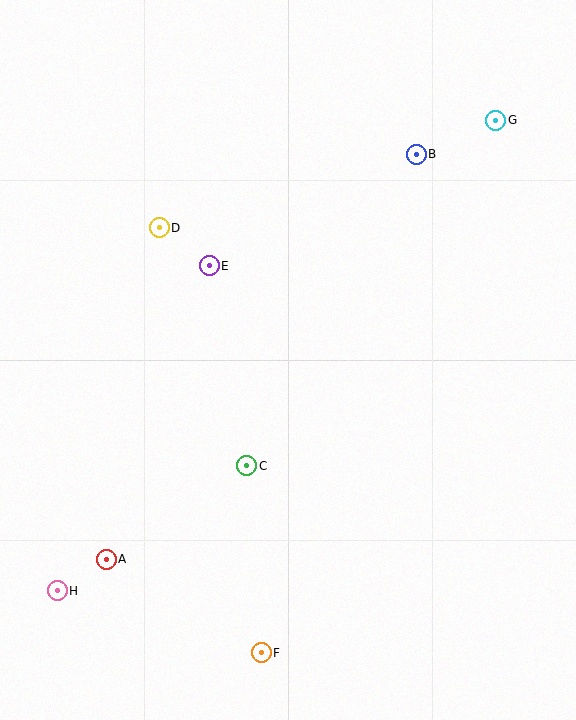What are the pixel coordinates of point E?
Point E is at (209, 266).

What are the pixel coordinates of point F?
Point F is at (261, 653).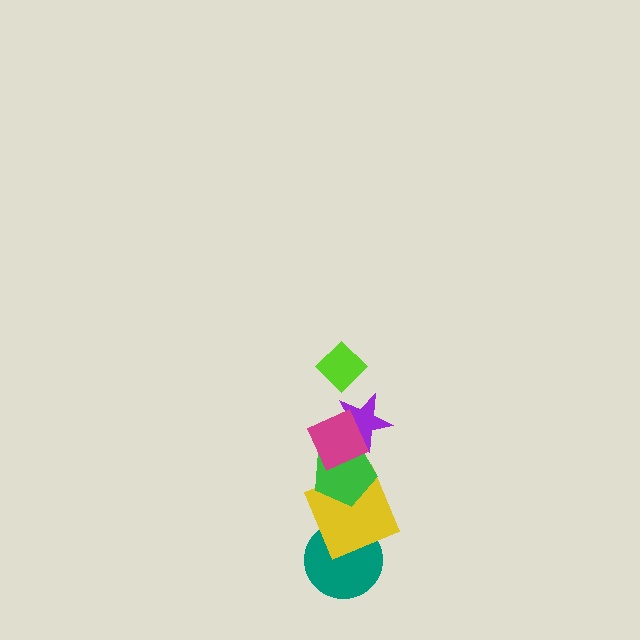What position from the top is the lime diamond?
The lime diamond is 1st from the top.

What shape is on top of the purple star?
The magenta square is on top of the purple star.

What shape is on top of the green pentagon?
The purple star is on top of the green pentagon.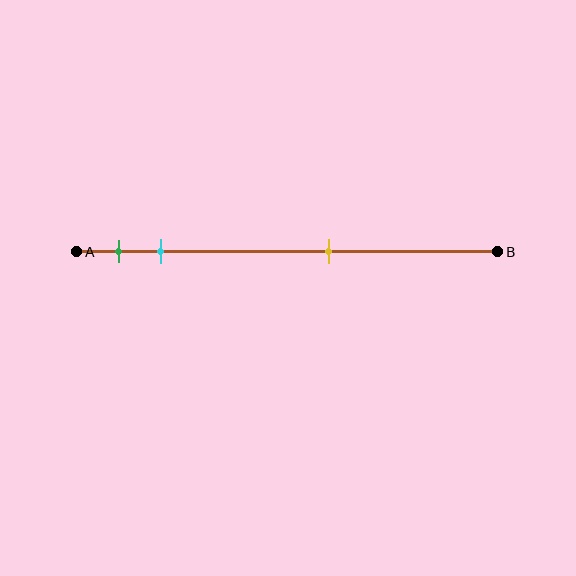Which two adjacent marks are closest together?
The green and cyan marks are the closest adjacent pair.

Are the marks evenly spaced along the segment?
No, the marks are not evenly spaced.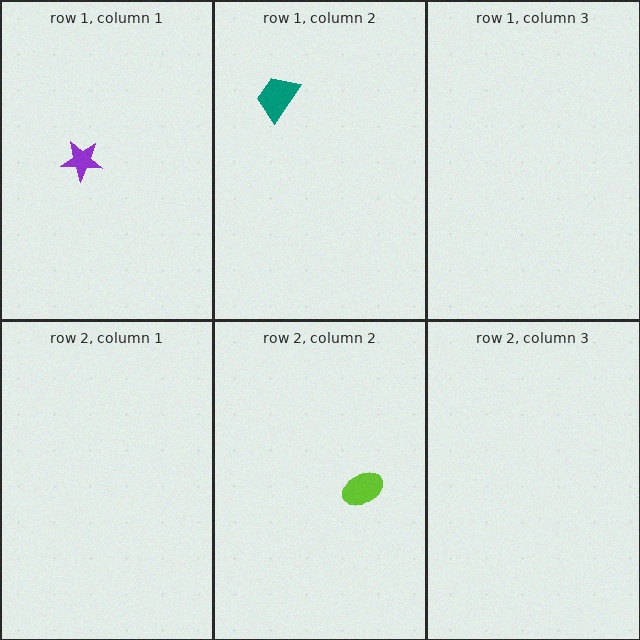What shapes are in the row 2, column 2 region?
The lime ellipse.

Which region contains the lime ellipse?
The row 2, column 2 region.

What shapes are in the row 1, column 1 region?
The purple star.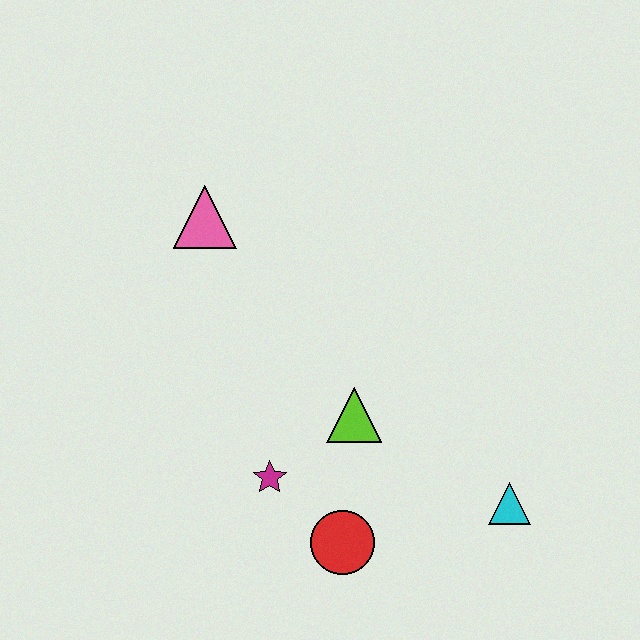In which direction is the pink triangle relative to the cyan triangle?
The pink triangle is to the left of the cyan triangle.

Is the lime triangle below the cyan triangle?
No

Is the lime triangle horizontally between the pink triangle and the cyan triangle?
Yes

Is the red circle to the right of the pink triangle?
Yes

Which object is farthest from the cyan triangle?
The pink triangle is farthest from the cyan triangle.